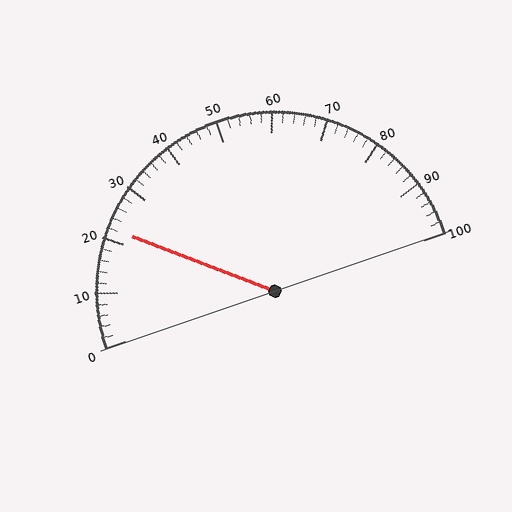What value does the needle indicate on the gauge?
The needle indicates approximately 22.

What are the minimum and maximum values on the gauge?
The gauge ranges from 0 to 100.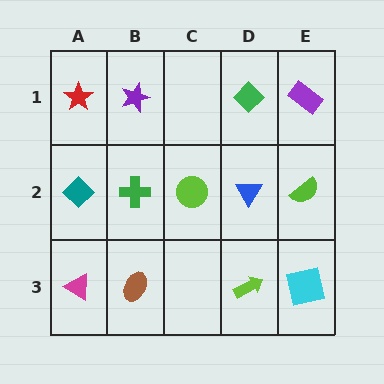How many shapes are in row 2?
5 shapes.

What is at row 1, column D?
A green diamond.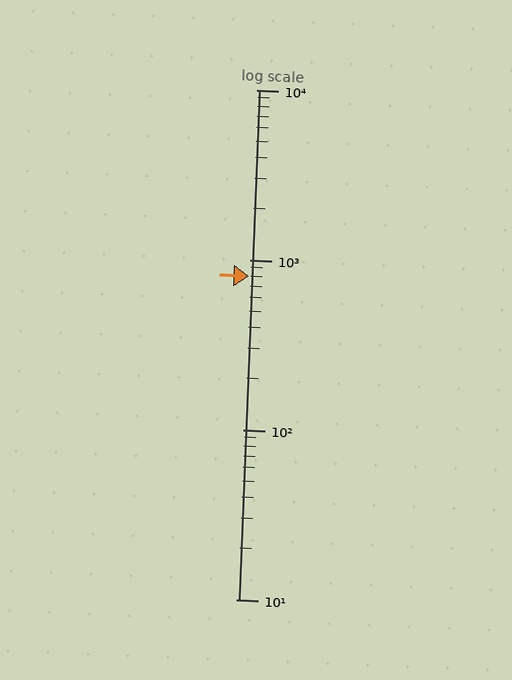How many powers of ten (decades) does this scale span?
The scale spans 3 decades, from 10 to 10000.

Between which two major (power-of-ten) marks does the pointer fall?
The pointer is between 100 and 1000.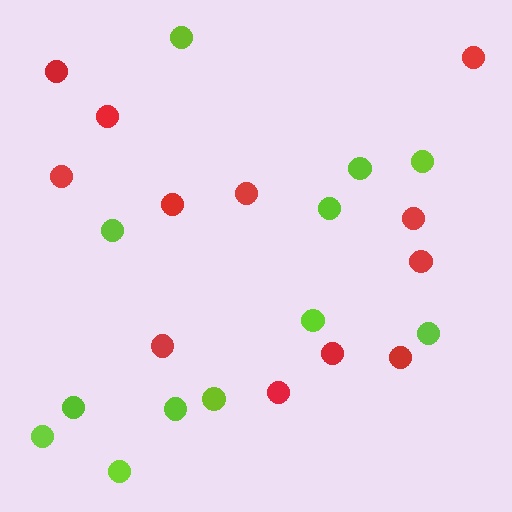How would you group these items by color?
There are 2 groups: one group of lime circles (12) and one group of red circles (12).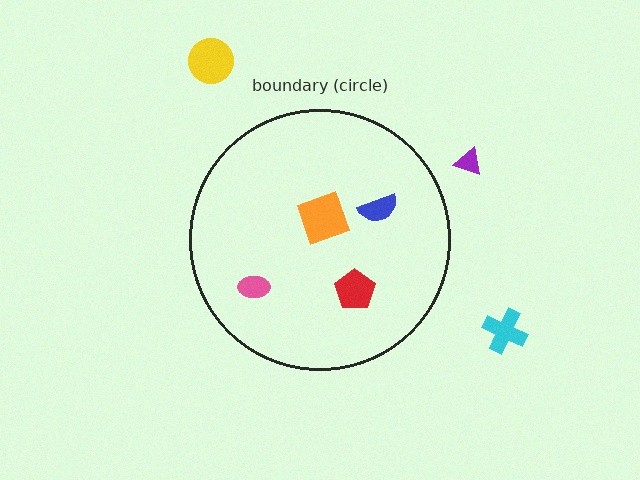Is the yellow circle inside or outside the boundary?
Outside.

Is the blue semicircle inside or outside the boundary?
Inside.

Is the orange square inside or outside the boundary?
Inside.